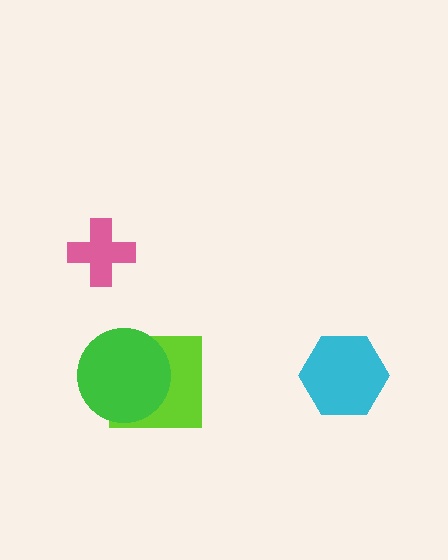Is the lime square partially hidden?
Yes, it is partially covered by another shape.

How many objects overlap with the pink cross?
0 objects overlap with the pink cross.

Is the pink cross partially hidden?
No, no other shape covers it.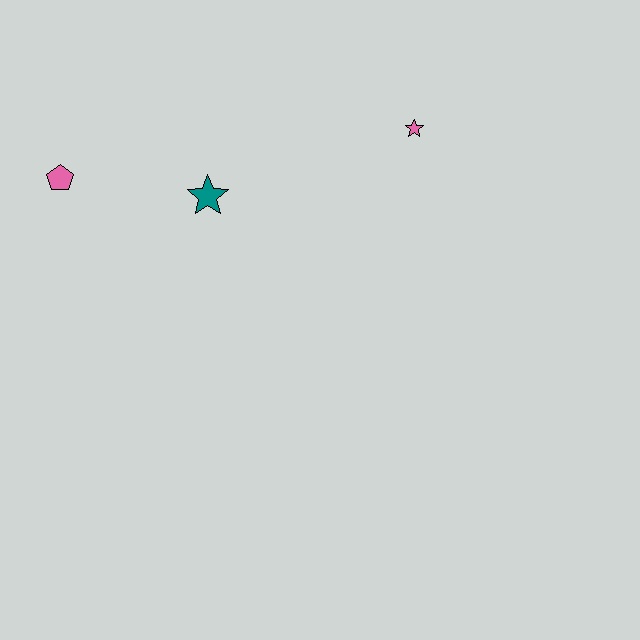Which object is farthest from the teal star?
The pink star is farthest from the teal star.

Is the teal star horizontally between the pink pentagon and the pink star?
Yes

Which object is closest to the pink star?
The teal star is closest to the pink star.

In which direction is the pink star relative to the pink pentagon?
The pink star is to the right of the pink pentagon.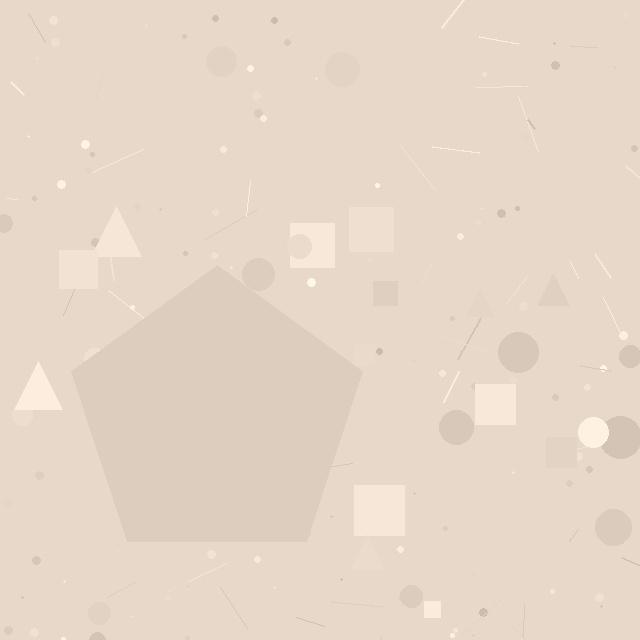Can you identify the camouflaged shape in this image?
The camouflaged shape is a pentagon.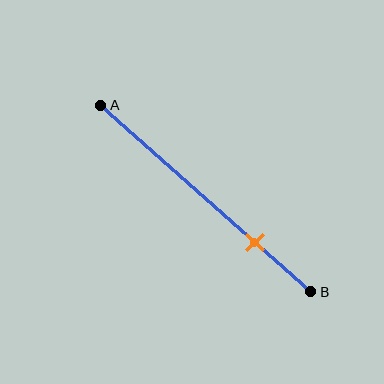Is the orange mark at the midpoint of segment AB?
No, the mark is at about 75% from A, not at the 50% midpoint.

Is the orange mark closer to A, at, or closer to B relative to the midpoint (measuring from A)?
The orange mark is closer to point B than the midpoint of segment AB.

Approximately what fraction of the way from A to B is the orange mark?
The orange mark is approximately 75% of the way from A to B.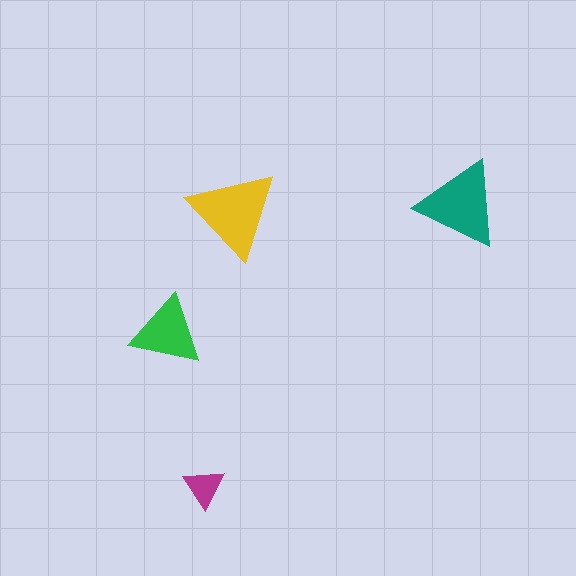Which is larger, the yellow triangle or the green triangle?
The yellow one.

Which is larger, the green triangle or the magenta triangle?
The green one.